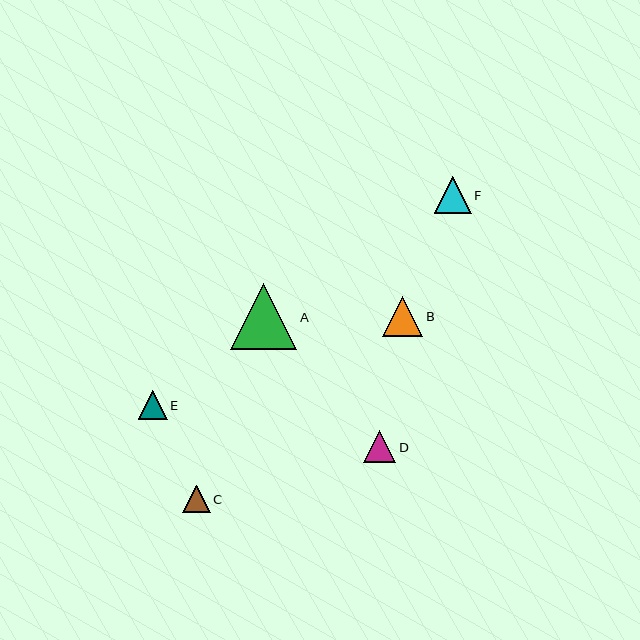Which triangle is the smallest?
Triangle C is the smallest with a size of approximately 28 pixels.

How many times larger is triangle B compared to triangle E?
Triangle B is approximately 1.4 times the size of triangle E.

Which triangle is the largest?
Triangle A is the largest with a size of approximately 66 pixels.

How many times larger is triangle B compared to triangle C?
Triangle B is approximately 1.5 times the size of triangle C.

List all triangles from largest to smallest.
From largest to smallest: A, B, F, D, E, C.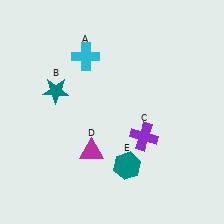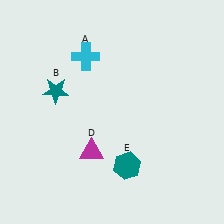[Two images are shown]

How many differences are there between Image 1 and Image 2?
There is 1 difference between the two images.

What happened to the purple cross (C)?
The purple cross (C) was removed in Image 2. It was in the bottom-right area of Image 1.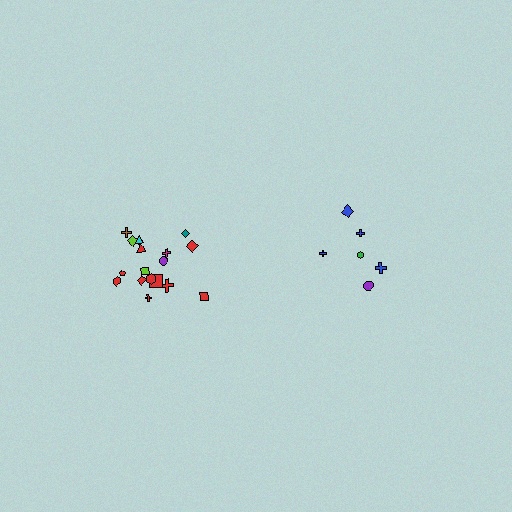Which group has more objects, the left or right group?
The left group.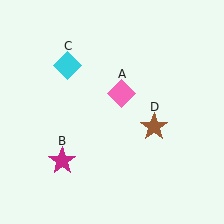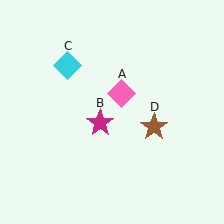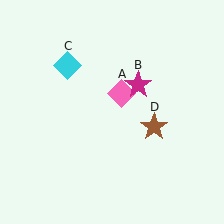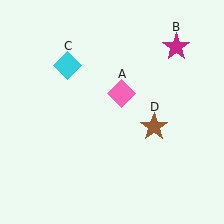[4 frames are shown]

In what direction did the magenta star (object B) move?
The magenta star (object B) moved up and to the right.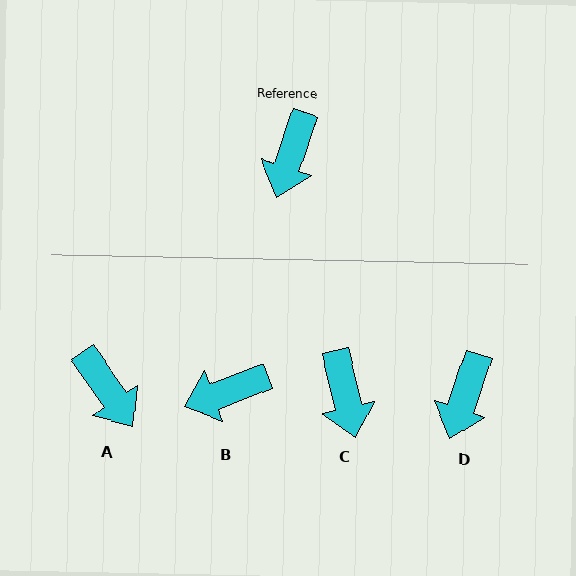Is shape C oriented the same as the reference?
No, it is off by about 32 degrees.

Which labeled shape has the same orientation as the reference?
D.